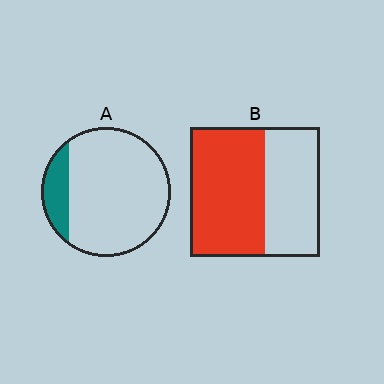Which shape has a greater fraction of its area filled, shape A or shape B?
Shape B.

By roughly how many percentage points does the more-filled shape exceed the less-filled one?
By roughly 40 percentage points (B over A).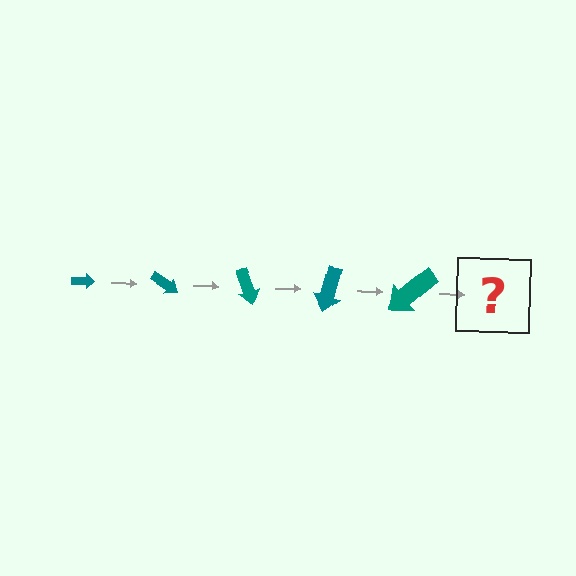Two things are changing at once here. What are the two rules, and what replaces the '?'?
The two rules are that the arrow grows larger each step and it rotates 35 degrees each step. The '?' should be an arrow, larger than the previous one and rotated 175 degrees from the start.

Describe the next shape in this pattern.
It should be an arrow, larger than the previous one and rotated 175 degrees from the start.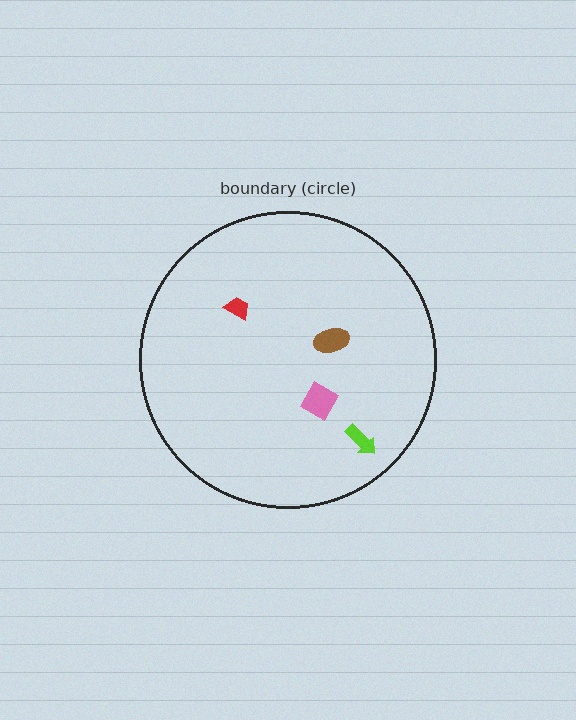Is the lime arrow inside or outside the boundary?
Inside.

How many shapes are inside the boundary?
4 inside, 0 outside.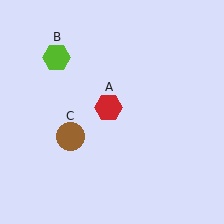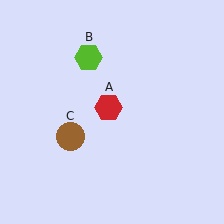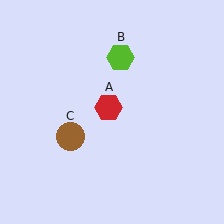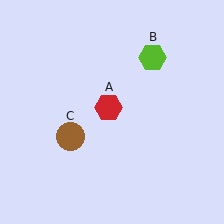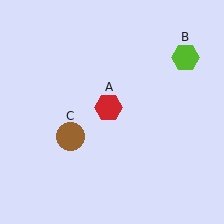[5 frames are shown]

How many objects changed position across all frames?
1 object changed position: lime hexagon (object B).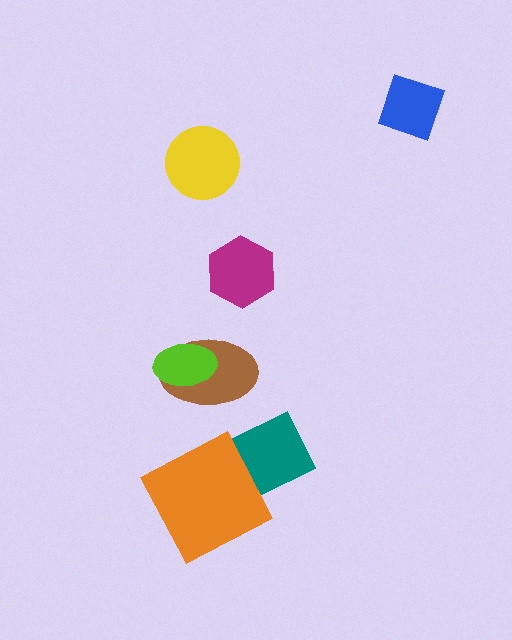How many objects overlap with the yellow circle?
0 objects overlap with the yellow circle.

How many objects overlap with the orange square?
0 objects overlap with the orange square.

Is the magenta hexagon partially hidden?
No, no other shape covers it.